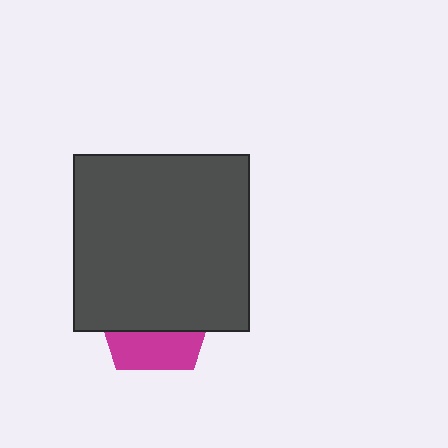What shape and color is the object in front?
The object in front is a dark gray square.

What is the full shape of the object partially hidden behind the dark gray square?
The partially hidden object is a magenta pentagon.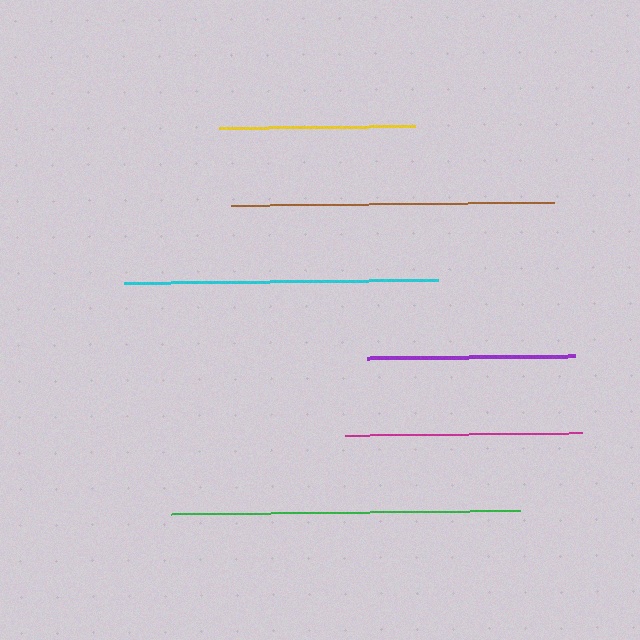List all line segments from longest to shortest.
From longest to shortest: green, brown, cyan, magenta, purple, yellow.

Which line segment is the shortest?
The yellow line is the shortest at approximately 197 pixels.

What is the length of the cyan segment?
The cyan segment is approximately 314 pixels long.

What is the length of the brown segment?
The brown segment is approximately 323 pixels long.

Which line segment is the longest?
The green line is the longest at approximately 349 pixels.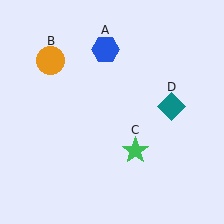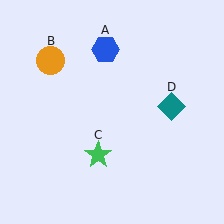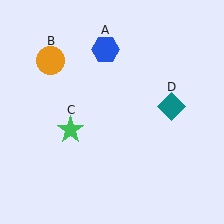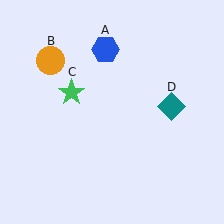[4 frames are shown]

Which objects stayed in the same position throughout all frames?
Blue hexagon (object A) and orange circle (object B) and teal diamond (object D) remained stationary.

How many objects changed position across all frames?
1 object changed position: green star (object C).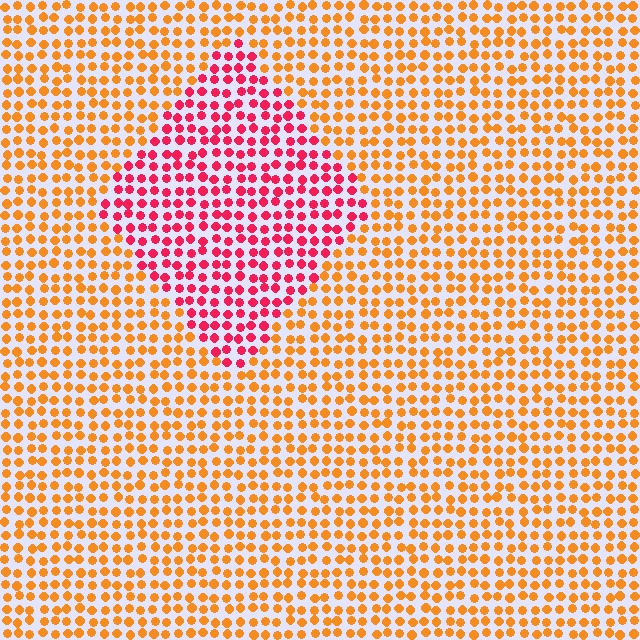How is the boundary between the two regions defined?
The boundary is defined purely by a slight shift in hue (about 47 degrees). Spacing, size, and orientation are identical on both sides.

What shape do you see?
I see a diamond.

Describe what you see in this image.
The image is filled with small orange elements in a uniform arrangement. A diamond-shaped region is visible where the elements are tinted to a slightly different hue, forming a subtle color boundary.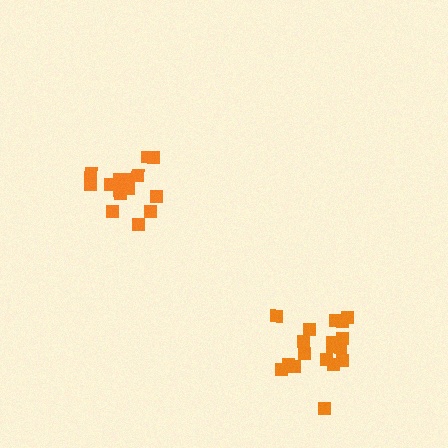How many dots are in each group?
Group 1: 15 dots, Group 2: 18 dots (33 total).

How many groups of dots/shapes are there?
There are 2 groups.